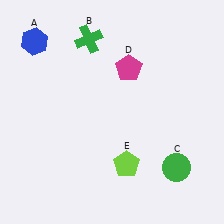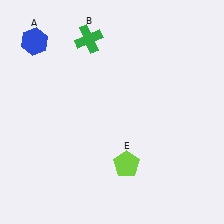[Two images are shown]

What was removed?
The magenta pentagon (D), the green circle (C) were removed in Image 2.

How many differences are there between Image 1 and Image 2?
There are 2 differences between the two images.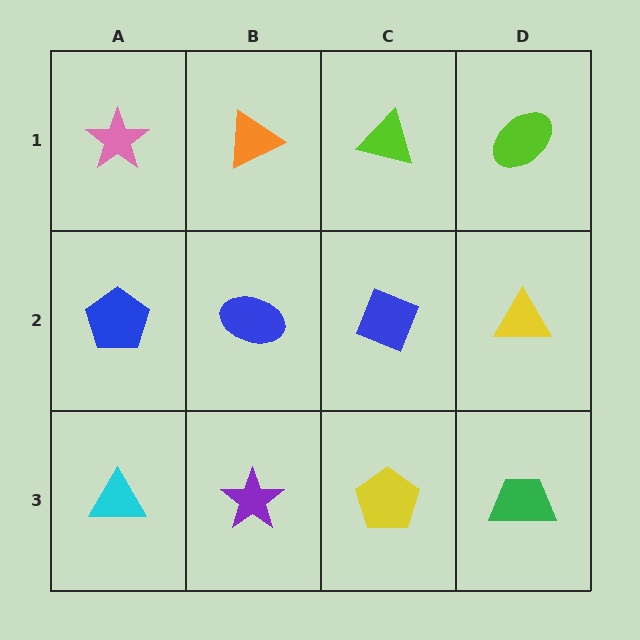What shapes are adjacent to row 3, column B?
A blue ellipse (row 2, column B), a cyan triangle (row 3, column A), a yellow pentagon (row 3, column C).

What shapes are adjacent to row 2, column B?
An orange triangle (row 1, column B), a purple star (row 3, column B), a blue pentagon (row 2, column A), a blue diamond (row 2, column C).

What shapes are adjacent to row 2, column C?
A lime triangle (row 1, column C), a yellow pentagon (row 3, column C), a blue ellipse (row 2, column B), a yellow triangle (row 2, column D).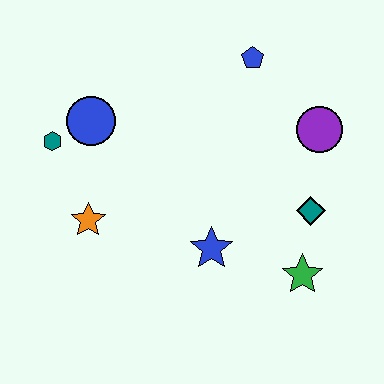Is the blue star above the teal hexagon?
No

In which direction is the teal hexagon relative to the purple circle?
The teal hexagon is to the left of the purple circle.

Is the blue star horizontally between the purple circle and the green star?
No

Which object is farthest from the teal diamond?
The teal hexagon is farthest from the teal diamond.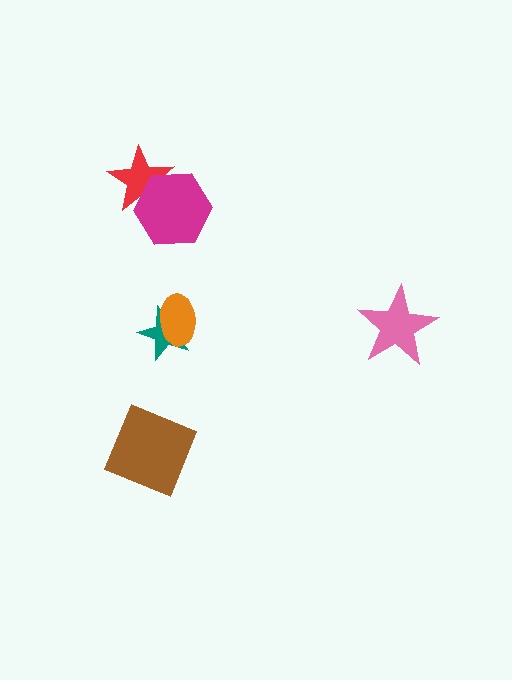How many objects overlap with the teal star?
1 object overlaps with the teal star.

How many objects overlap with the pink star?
0 objects overlap with the pink star.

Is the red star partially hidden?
Yes, it is partially covered by another shape.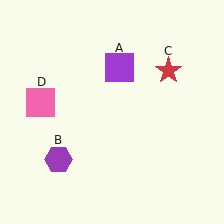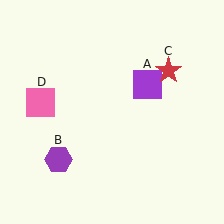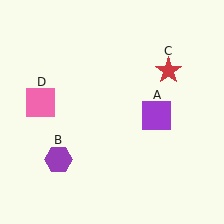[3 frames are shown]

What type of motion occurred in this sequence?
The purple square (object A) rotated clockwise around the center of the scene.